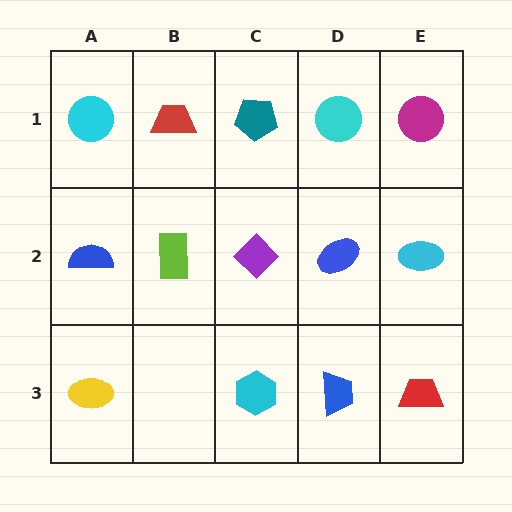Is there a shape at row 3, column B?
No, that cell is empty.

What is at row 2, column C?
A purple diamond.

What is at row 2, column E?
A cyan ellipse.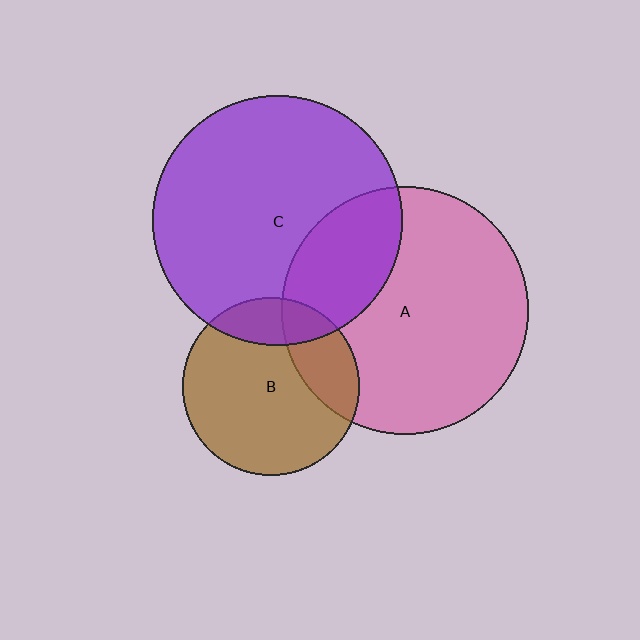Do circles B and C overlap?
Yes.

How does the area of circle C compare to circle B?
Approximately 2.0 times.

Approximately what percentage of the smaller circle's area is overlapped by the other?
Approximately 15%.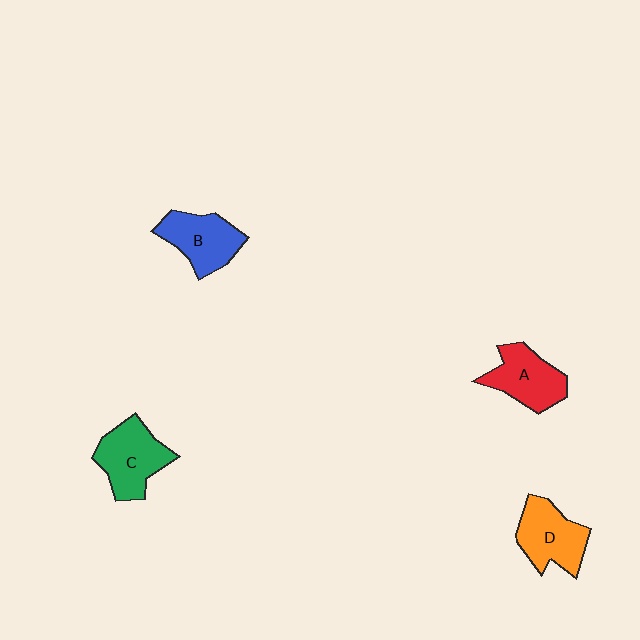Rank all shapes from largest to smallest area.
From largest to smallest: C (green), D (orange), A (red), B (blue).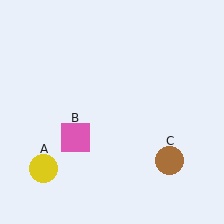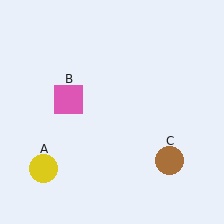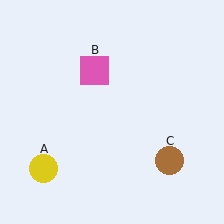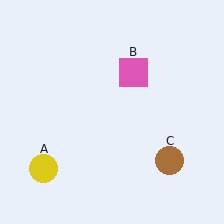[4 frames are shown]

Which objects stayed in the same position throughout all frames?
Yellow circle (object A) and brown circle (object C) remained stationary.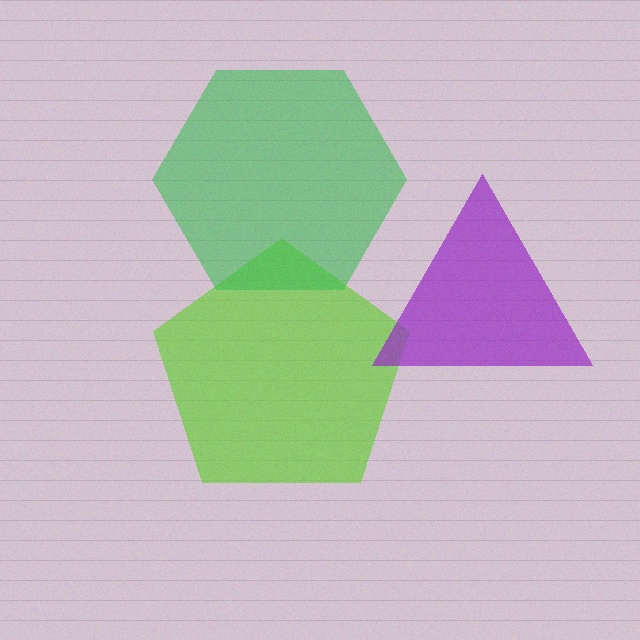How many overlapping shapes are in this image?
There are 3 overlapping shapes in the image.